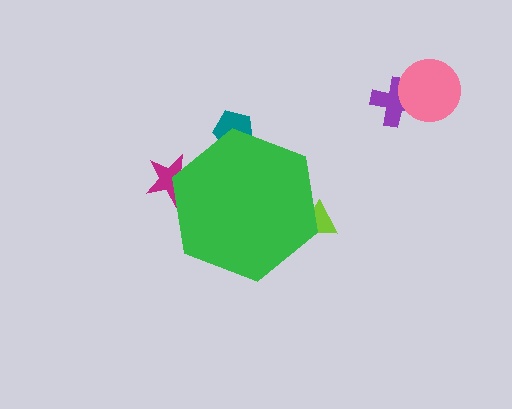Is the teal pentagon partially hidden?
Yes, the teal pentagon is partially hidden behind the green hexagon.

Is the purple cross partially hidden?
No, the purple cross is fully visible.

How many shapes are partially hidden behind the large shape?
3 shapes are partially hidden.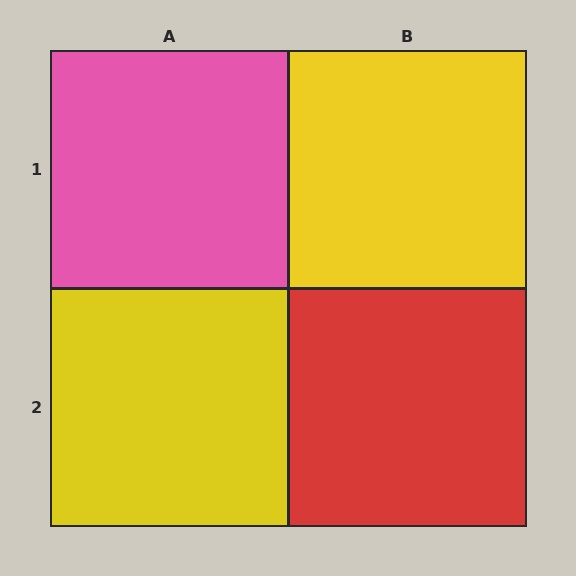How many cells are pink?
1 cell is pink.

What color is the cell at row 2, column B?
Red.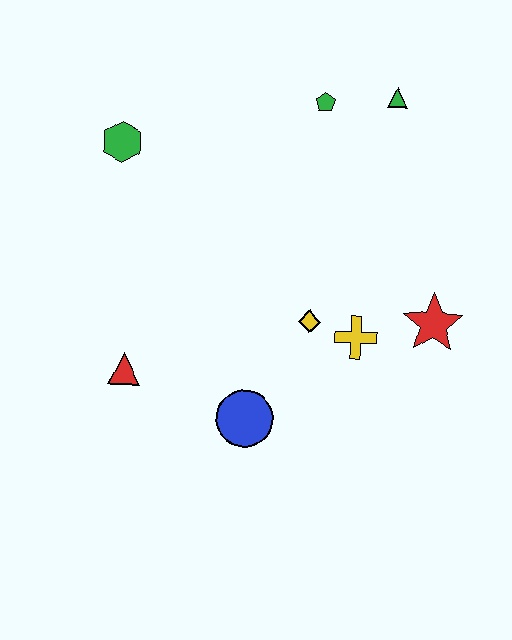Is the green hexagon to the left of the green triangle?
Yes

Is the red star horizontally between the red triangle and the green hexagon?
No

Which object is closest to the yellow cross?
The yellow diamond is closest to the yellow cross.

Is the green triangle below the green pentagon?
No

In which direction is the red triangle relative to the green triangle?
The red triangle is below the green triangle.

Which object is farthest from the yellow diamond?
The green hexagon is farthest from the yellow diamond.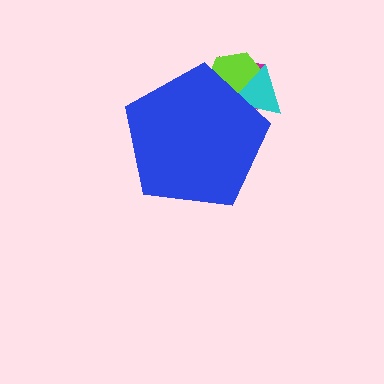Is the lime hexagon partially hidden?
Yes, the lime hexagon is partially hidden behind the blue pentagon.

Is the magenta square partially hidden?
Yes, the magenta square is partially hidden behind the blue pentagon.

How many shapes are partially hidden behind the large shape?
3 shapes are partially hidden.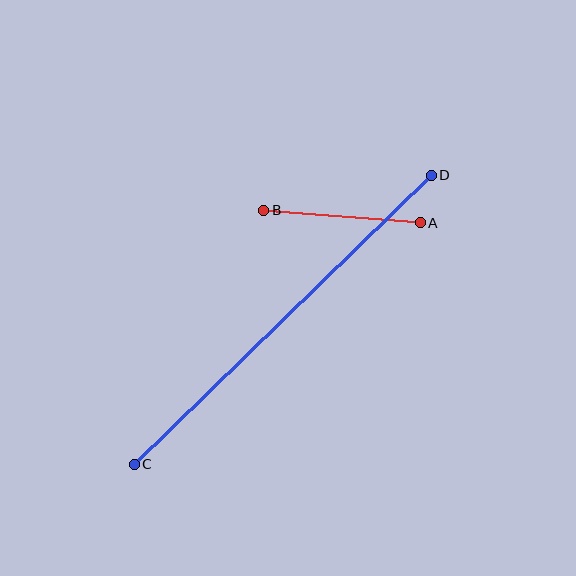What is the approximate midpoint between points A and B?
The midpoint is at approximately (342, 216) pixels.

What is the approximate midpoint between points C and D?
The midpoint is at approximately (283, 320) pixels.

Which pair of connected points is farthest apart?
Points C and D are farthest apart.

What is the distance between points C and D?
The distance is approximately 414 pixels.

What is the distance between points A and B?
The distance is approximately 157 pixels.